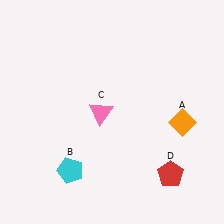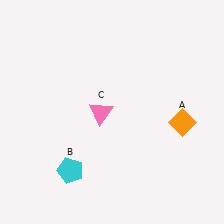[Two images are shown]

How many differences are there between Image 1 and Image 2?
There is 1 difference between the two images.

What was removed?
The red pentagon (D) was removed in Image 2.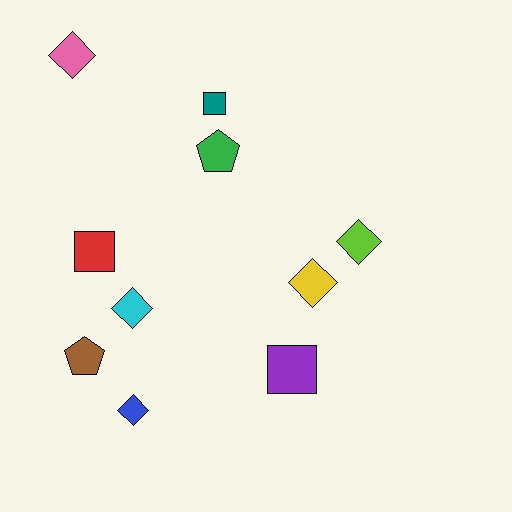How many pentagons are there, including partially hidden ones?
There are 2 pentagons.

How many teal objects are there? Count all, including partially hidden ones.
There is 1 teal object.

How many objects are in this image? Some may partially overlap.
There are 10 objects.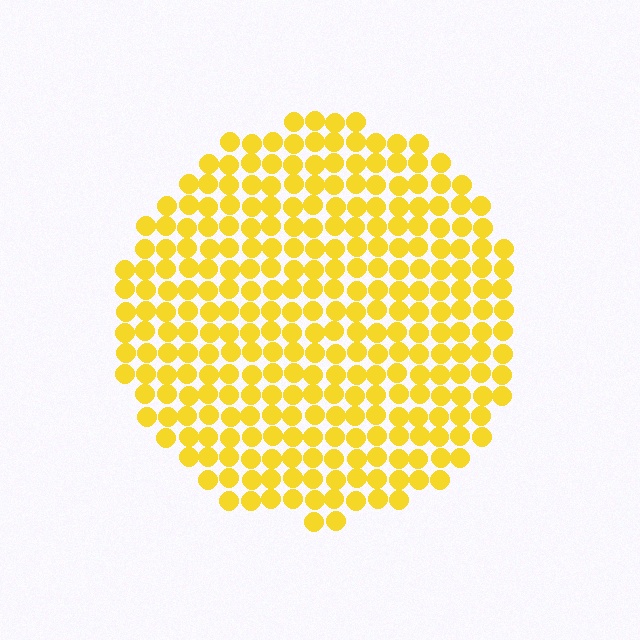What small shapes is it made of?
It is made of small circles.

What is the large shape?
The large shape is a circle.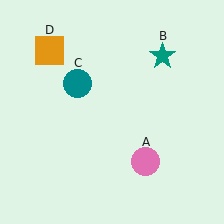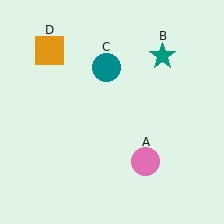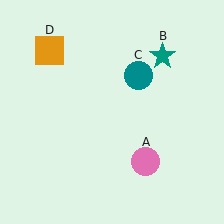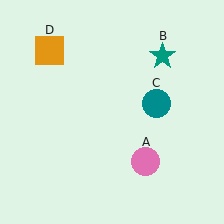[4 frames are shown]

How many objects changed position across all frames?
1 object changed position: teal circle (object C).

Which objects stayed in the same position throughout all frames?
Pink circle (object A) and teal star (object B) and orange square (object D) remained stationary.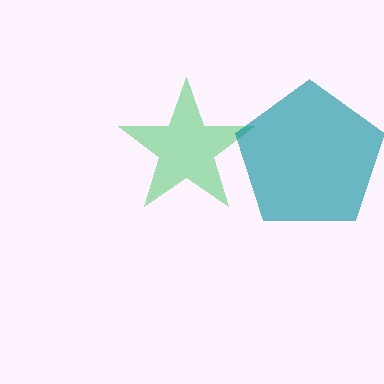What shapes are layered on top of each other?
The layered shapes are: a green star, a teal pentagon.